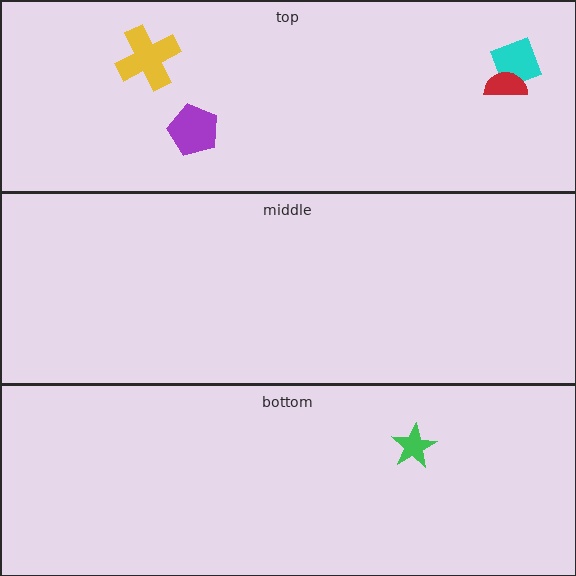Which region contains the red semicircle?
The top region.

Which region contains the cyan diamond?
The top region.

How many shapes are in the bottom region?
1.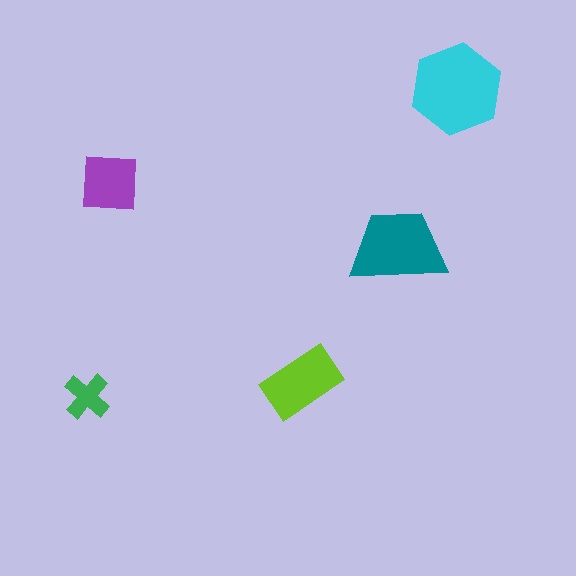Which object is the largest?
The cyan hexagon.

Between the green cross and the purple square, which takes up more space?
The purple square.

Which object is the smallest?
The green cross.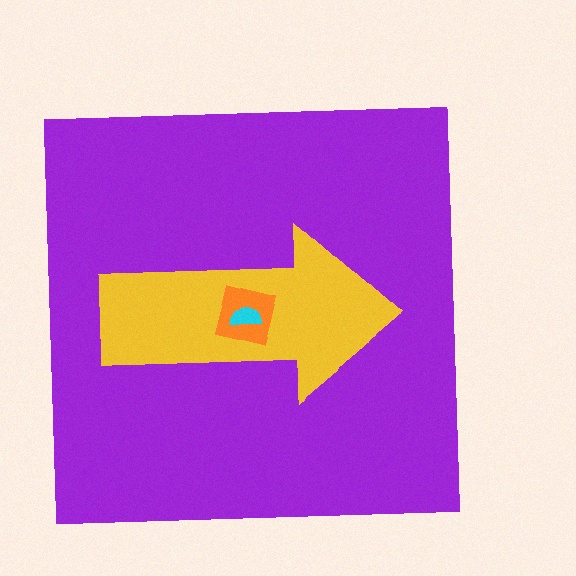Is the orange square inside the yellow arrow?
Yes.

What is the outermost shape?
The purple square.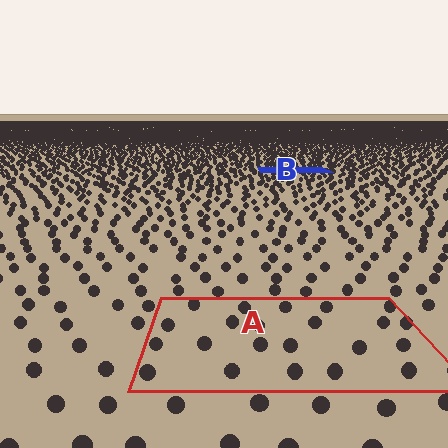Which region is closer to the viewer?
Region A is closer. The texture elements there are larger and more spread out.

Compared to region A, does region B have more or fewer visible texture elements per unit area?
Region B has more texture elements per unit area — they are packed more densely because it is farther away.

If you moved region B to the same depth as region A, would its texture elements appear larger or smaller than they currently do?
They would appear larger. At a closer depth, the same texture elements are projected at a bigger on-screen size.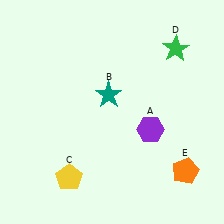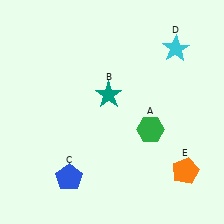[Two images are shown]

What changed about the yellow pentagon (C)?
In Image 1, C is yellow. In Image 2, it changed to blue.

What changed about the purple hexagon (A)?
In Image 1, A is purple. In Image 2, it changed to green.